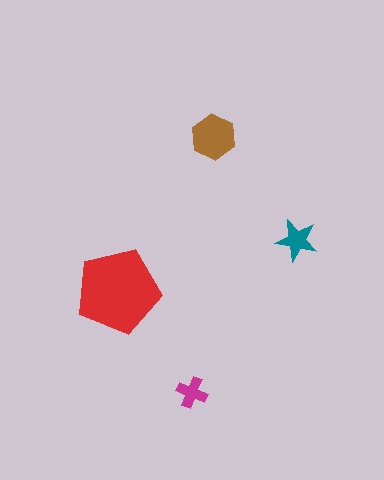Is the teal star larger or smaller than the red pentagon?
Smaller.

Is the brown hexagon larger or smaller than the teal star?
Larger.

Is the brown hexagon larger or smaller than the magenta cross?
Larger.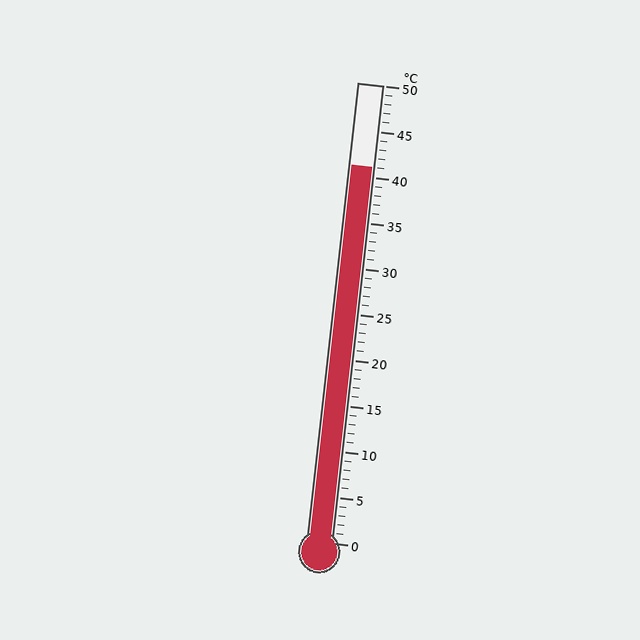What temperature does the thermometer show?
The thermometer shows approximately 41°C.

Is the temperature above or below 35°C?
The temperature is above 35°C.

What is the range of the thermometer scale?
The thermometer scale ranges from 0°C to 50°C.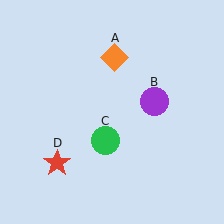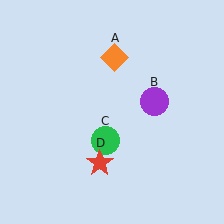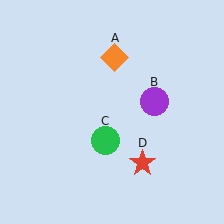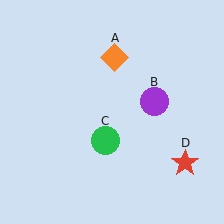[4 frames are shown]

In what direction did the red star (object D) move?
The red star (object D) moved right.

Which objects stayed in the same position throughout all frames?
Orange diamond (object A) and purple circle (object B) and green circle (object C) remained stationary.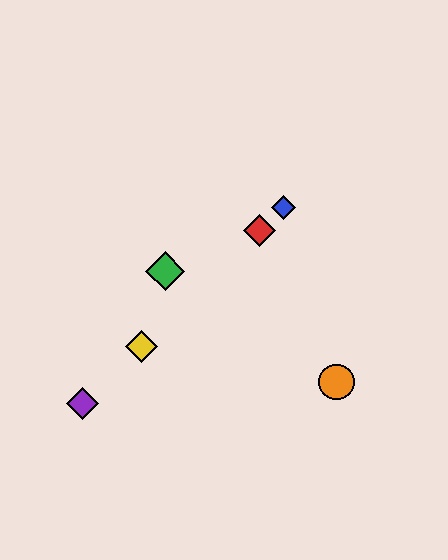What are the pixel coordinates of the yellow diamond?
The yellow diamond is at (142, 346).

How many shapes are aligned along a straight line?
4 shapes (the red diamond, the blue diamond, the yellow diamond, the purple diamond) are aligned along a straight line.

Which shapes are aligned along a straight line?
The red diamond, the blue diamond, the yellow diamond, the purple diamond are aligned along a straight line.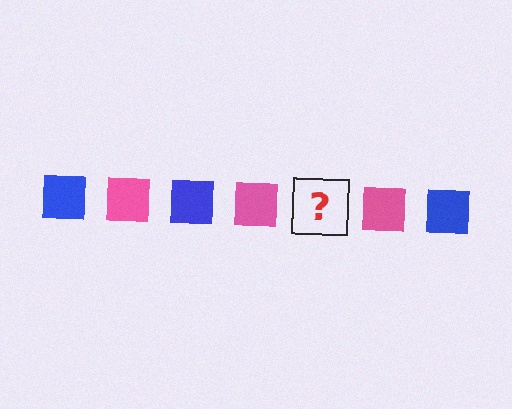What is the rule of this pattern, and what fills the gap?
The rule is that the pattern cycles through blue, pink squares. The gap should be filled with a blue square.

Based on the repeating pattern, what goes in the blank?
The blank should be a blue square.